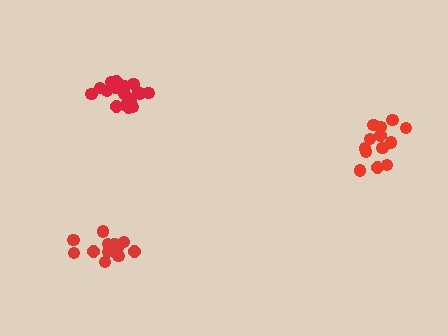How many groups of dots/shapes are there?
There are 3 groups.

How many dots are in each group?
Group 1: 13 dots, Group 2: 13 dots, Group 3: 18 dots (44 total).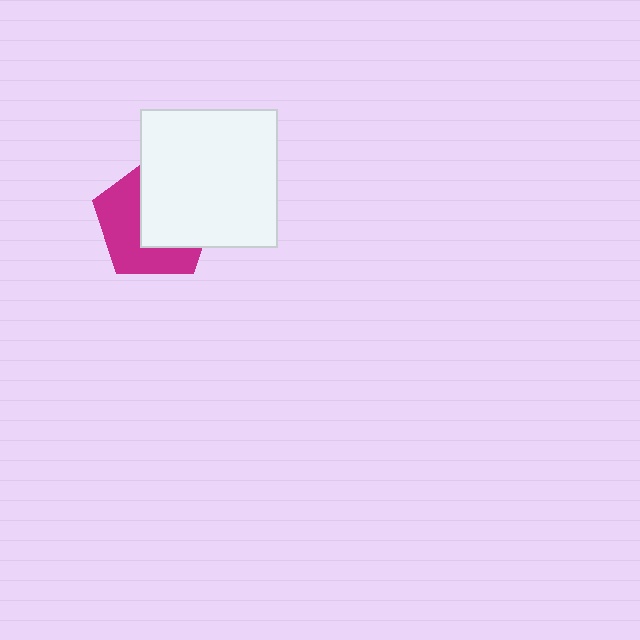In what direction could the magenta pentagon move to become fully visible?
The magenta pentagon could move left. That would shift it out from behind the white square entirely.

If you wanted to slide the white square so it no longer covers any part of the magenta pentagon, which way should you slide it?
Slide it right — that is the most direct way to separate the two shapes.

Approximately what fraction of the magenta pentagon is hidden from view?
Roughly 52% of the magenta pentagon is hidden behind the white square.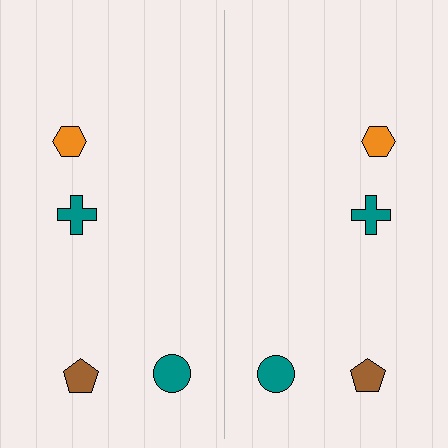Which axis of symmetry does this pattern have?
The pattern has a vertical axis of symmetry running through the center of the image.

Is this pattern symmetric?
Yes, this pattern has bilateral (reflection) symmetry.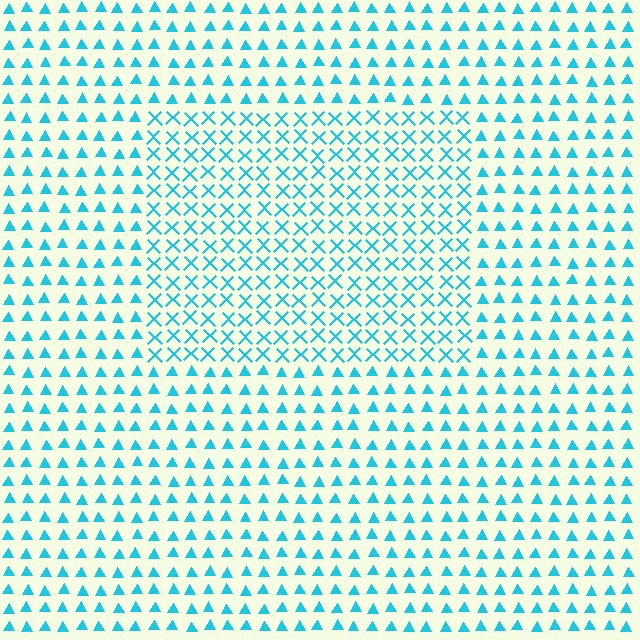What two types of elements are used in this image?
The image uses X marks inside the rectangle region and triangles outside it.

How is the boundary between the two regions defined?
The boundary is defined by a change in element shape: X marks inside vs. triangles outside. All elements share the same color and spacing.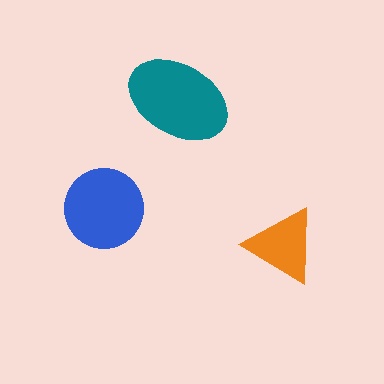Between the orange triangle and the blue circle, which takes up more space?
The blue circle.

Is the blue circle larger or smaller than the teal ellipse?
Smaller.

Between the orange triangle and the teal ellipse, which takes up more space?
The teal ellipse.